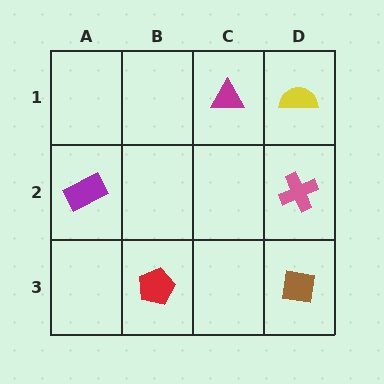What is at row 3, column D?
A brown square.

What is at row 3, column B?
A red pentagon.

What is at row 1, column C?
A magenta triangle.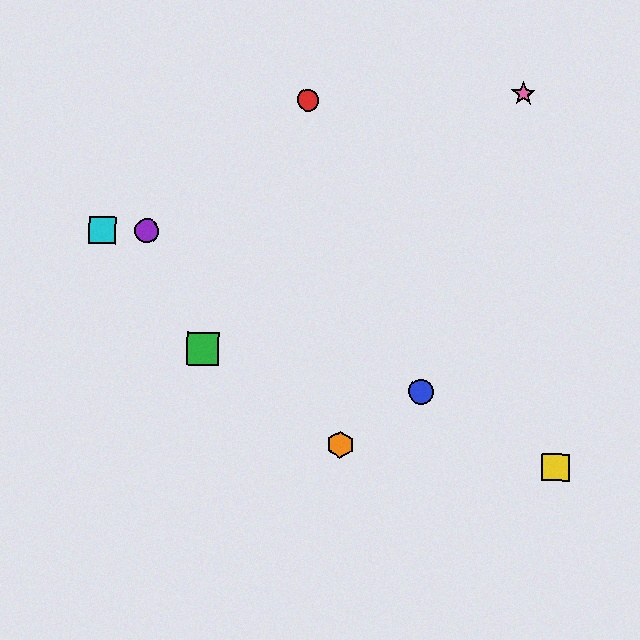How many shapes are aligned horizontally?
2 shapes (the purple circle, the cyan square) are aligned horizontally.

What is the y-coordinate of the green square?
The green square is at y≈349.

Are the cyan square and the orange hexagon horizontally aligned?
No, the cyan square is at y≈230 and the orange hexagon is at y≈445.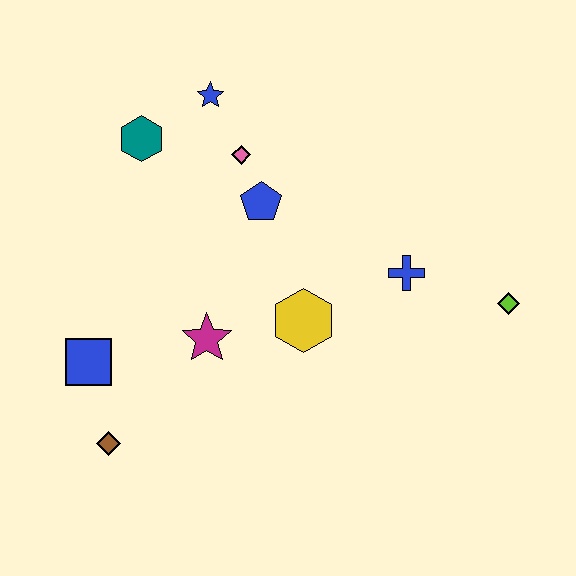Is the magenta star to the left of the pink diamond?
Yes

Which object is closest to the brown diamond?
The blue square is closest to the brown diamond.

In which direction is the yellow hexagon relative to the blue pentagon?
The yellow hexagon is below the blue pentagon.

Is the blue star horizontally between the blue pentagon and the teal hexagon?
Yes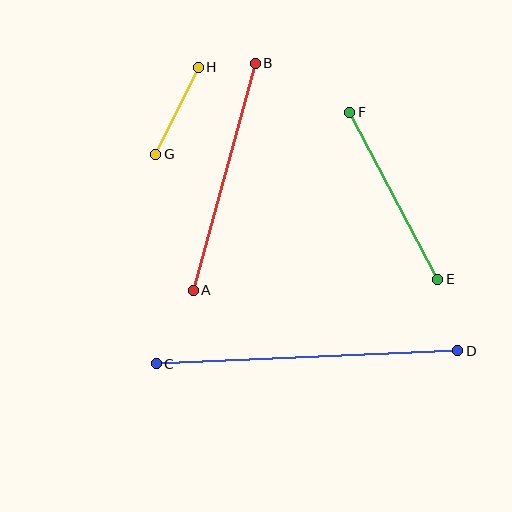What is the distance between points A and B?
The distance is approximately 235 pixels.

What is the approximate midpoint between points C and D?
The midpoint is at approximately (307, 357) pixels.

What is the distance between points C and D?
The distance is approximately 302 pixels.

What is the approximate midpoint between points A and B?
The midpoint is at approximately (224, 177) pixels.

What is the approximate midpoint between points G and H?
The midpoint is at approximately (177, 111) pixels.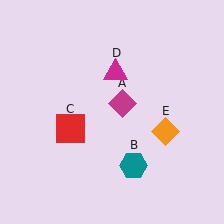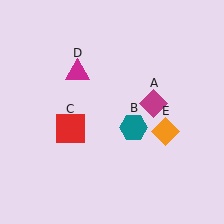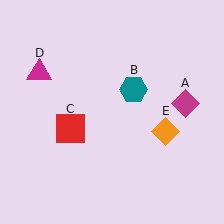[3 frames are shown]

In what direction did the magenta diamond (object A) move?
The magenta diamond (object A) moved right.